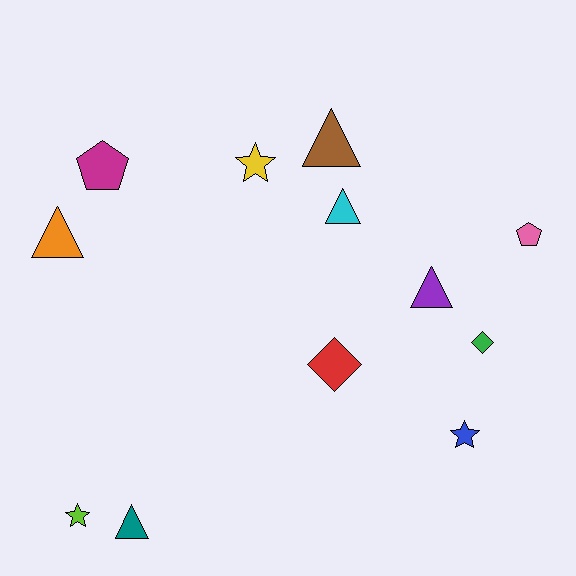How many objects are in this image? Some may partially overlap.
There are 12 objects.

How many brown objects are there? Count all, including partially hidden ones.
There is 1 brown object.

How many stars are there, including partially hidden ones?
There are 3 stars.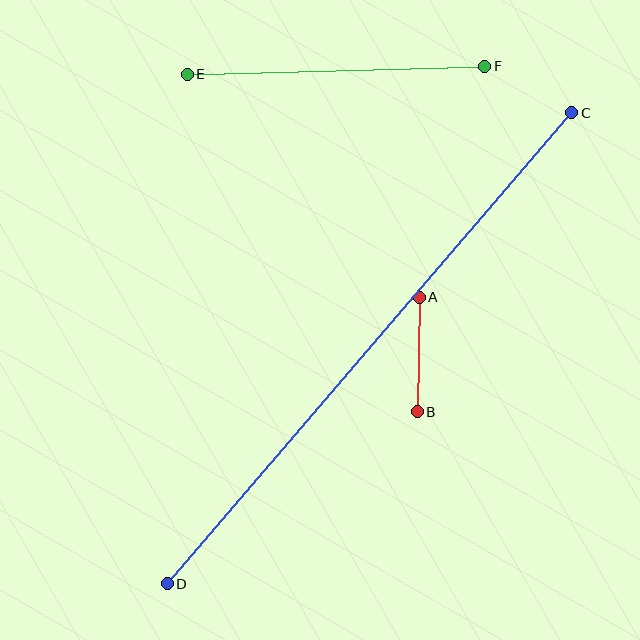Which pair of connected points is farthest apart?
Points C and D are farthest apart.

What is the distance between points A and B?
The distance is approximately 114 pixels.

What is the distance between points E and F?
The distance is approximately 297 pixels.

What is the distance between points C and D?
The distance is approximately 621 pixels.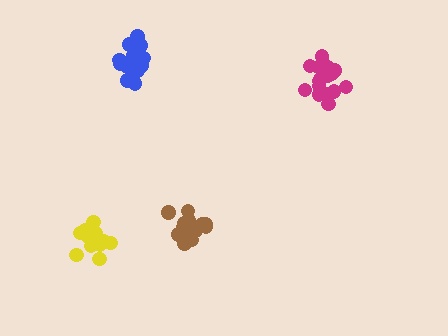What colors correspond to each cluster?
The clusters are colored: blue, brown, yellow, magenta.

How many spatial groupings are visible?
There are 4 spatial groupings.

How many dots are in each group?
Group 1: 18 dots, Group 2: 18 dots, Group 3: 17 dots, Group 4: 19 dots (72 total).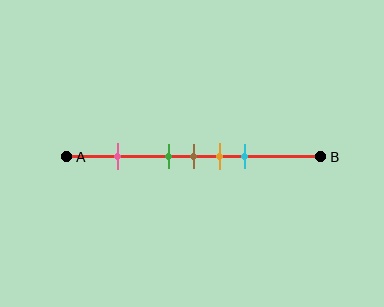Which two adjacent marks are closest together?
The green and brown marks are the closest adjacent pair.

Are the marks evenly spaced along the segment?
No, the marks are not evenly spaced.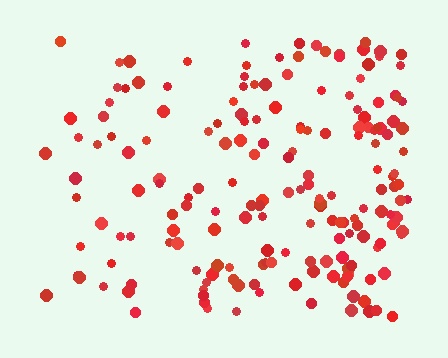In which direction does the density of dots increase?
From left to right, with the right side densest.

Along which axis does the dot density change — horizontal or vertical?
Horizontal.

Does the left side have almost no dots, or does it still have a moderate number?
Still a moderate number, just noticeably fewer than the right.